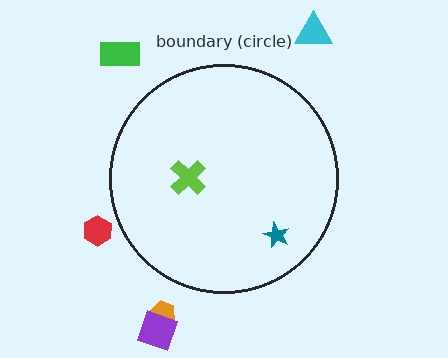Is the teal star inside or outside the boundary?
Inside.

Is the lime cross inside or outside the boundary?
Inside.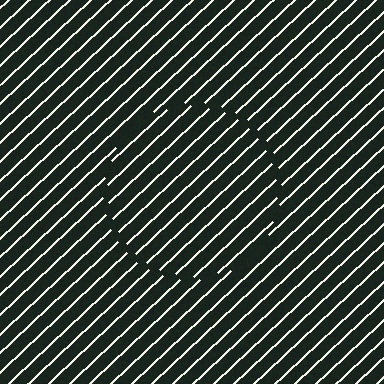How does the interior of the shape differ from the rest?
The interior of the shape contains the same grating, shifted by half a period — the contour is defined by the phase discontinuity where line-ends from the inner and outer gratings abut.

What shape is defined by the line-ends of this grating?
An illusory circle. The interior of the shape contains the same grating, shifted by half a period — the contour is defined by the phase discontinuity where line-ends from the inner and outer gratings abut.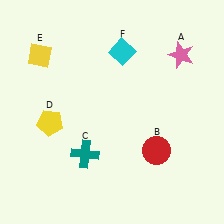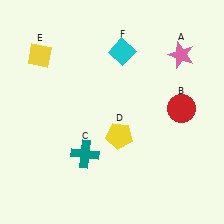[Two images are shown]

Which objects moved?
The objects that moved are: the red circle (B), the yellow pentagon (D).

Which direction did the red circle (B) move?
The red circle (B) moved up.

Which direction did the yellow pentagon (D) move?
The yellow pentagon (D) moved right.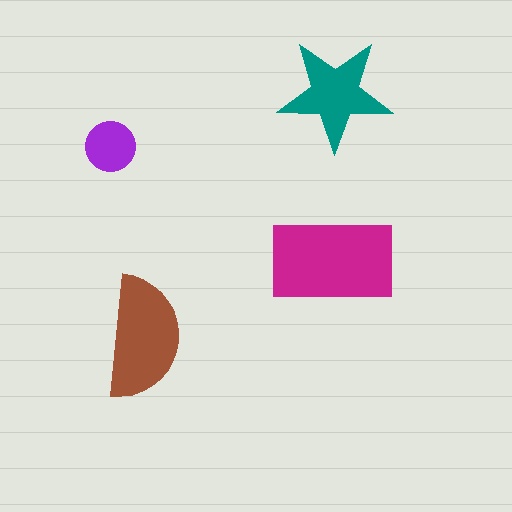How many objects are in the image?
There are 4 objects in the image.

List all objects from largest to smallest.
The magenta rectangle, the brown semicircle, the teal star, the purple circle.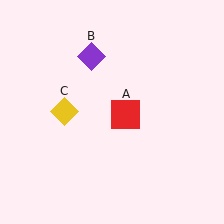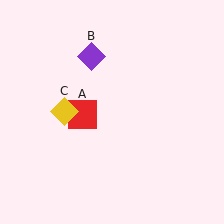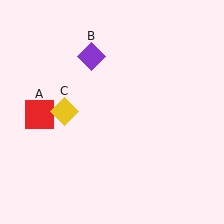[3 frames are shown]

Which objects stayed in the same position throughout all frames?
Purple diamond (object B) and yellow diamond (object C) remained stationary.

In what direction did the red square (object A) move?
The red square (object A) moved left.